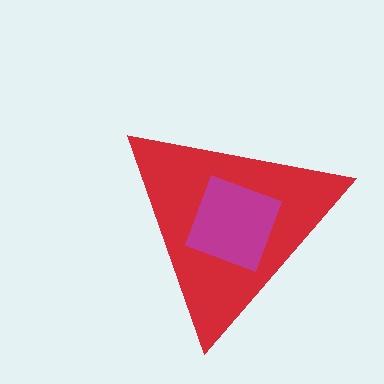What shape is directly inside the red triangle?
The magenta diamond.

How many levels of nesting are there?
2.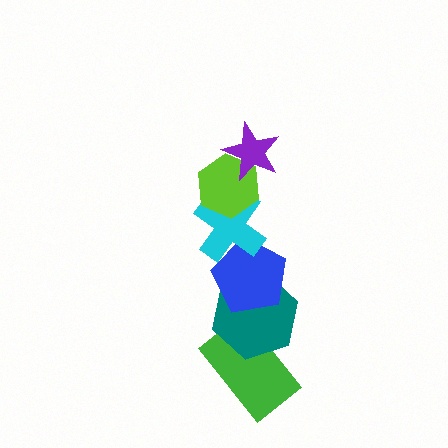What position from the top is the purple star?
The purple star is 1st from the top.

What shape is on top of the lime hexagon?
The purple star is on top of the lime hexagon.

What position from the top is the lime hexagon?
The lime hexagon is 2nd from the top.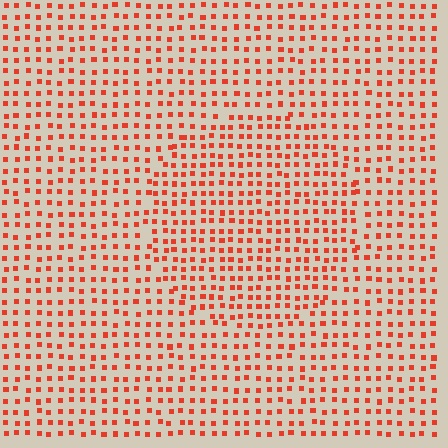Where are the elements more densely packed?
The elements are more densely packed inside the circle boundary.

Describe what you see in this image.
The image contains small red elements arranged at two different densities. A circle-shaped region is visible where the elements are more densely packed than the surrounding area.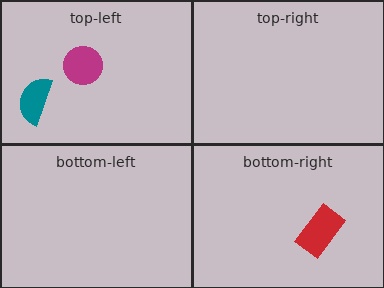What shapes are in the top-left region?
The magenta circle, the teal semicircle.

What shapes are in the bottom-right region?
The red rectangle.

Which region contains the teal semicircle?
The top-left region.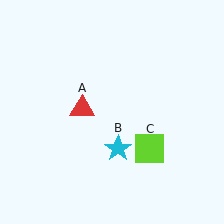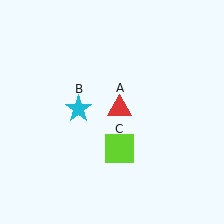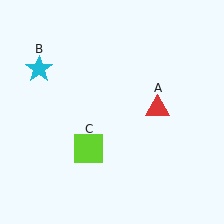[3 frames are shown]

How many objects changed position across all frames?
3 objects changed position: red triangle (object A), cyan star (object B), lime square (object C).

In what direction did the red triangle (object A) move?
The red triangle (object A) moved right.